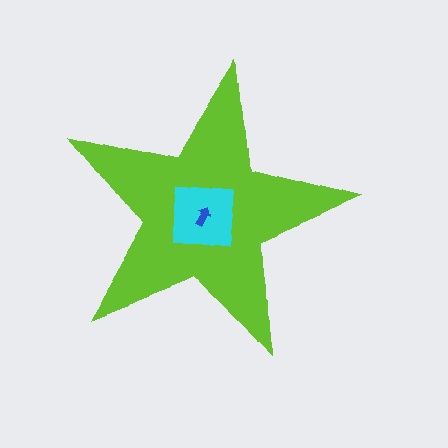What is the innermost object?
The blue arrow.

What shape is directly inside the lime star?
The cyan square.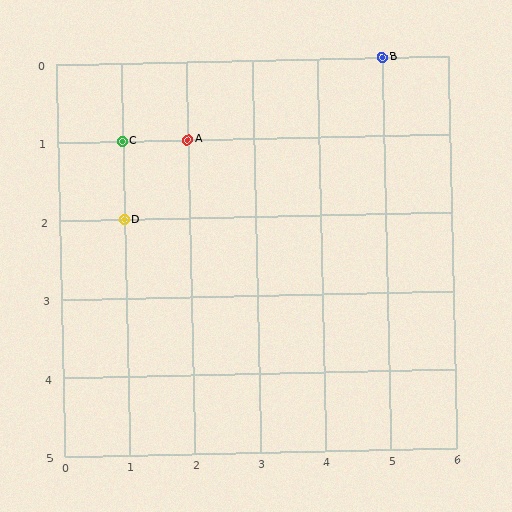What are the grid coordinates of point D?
Point D is at grid coordinates (1, 2).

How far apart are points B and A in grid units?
Points B and A are 3 columns and 1 row apart (about 3.2 grid units diagonally).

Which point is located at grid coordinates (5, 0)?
Point B is at (5, 0).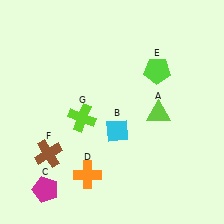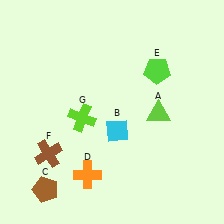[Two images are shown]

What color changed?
The pentagon (C) changed from magenta in Image 1 to brown in Image 2.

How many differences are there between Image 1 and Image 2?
There is 1 difference between the two images.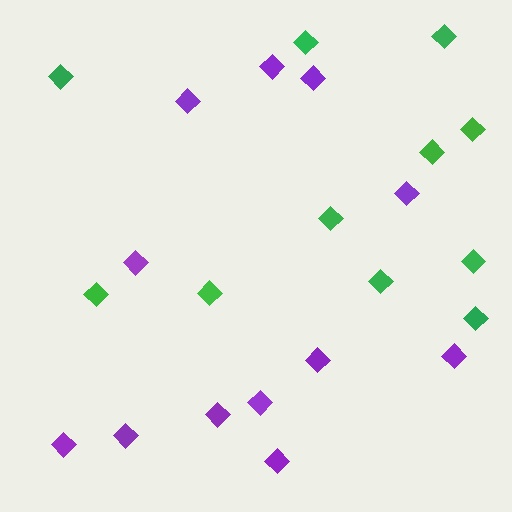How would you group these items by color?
There are 2 groups: one group of purple diamonds (12) and one group of green diamonds (11).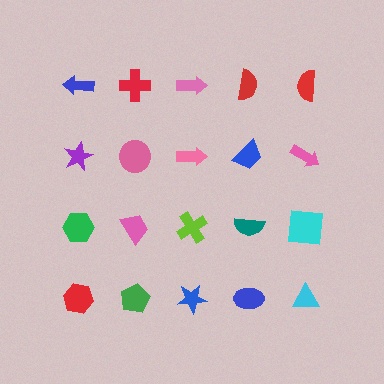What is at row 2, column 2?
A pink circle.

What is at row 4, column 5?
A cyan triangle.